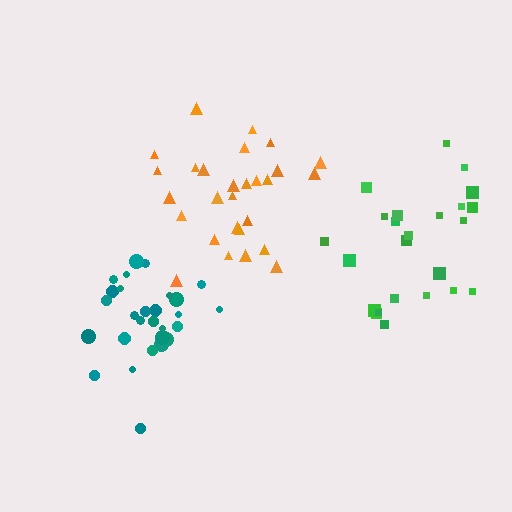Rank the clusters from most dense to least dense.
teal, orange, green.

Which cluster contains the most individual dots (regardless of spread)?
Orange (28).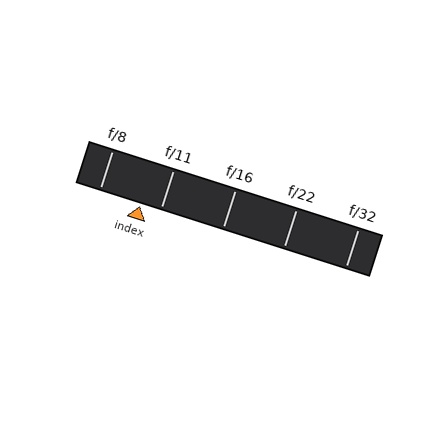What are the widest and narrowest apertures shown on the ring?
The widest aperture shown is f/8 and the narrowest is f/32.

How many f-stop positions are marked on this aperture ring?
There are 5 f-stop positions marked.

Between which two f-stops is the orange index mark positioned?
The index mark is between f/8 and f/11.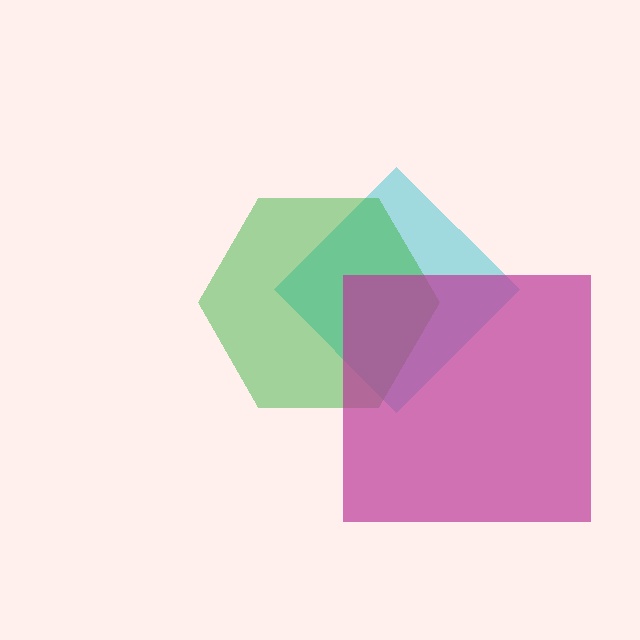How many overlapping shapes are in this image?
There are 3 overlapping shapes in the image.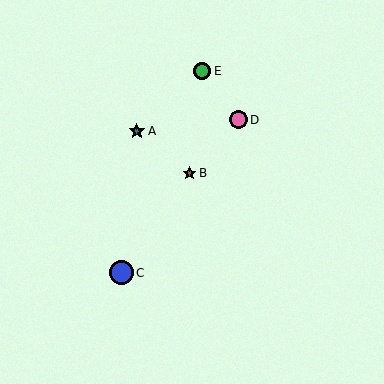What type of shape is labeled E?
Shape E is a green circle.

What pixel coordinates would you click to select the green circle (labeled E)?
Click at (202, 71) to select the green circle E.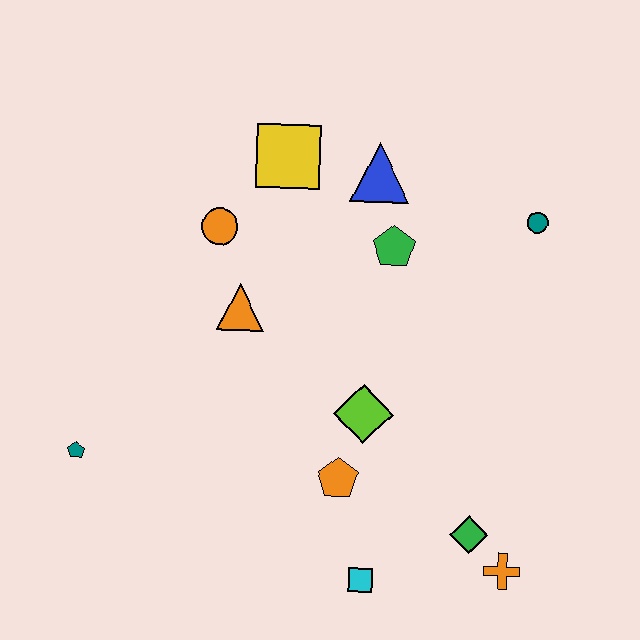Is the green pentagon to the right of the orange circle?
Yes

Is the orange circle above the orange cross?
Yes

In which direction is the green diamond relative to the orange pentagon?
The green diamond is to the right of the orange pentagon.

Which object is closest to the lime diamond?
The orange pentagon is closest to the lime diamond.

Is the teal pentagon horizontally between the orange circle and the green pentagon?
No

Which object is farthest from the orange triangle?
The orange cross is farthest from the orange triangle.